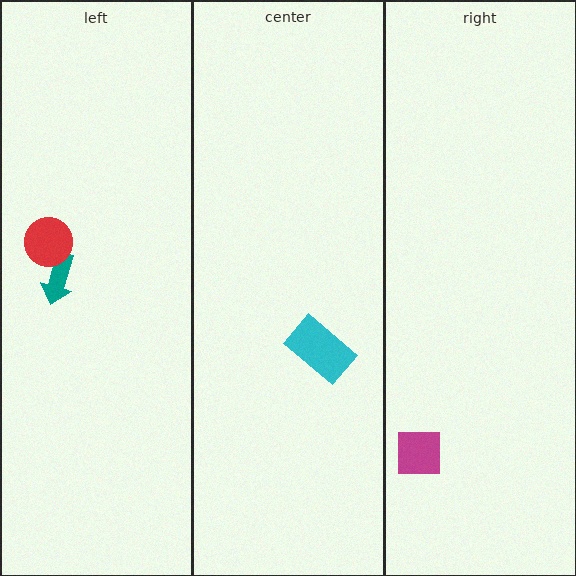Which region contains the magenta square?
The right region.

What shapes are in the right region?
The magenta square.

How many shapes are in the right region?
1.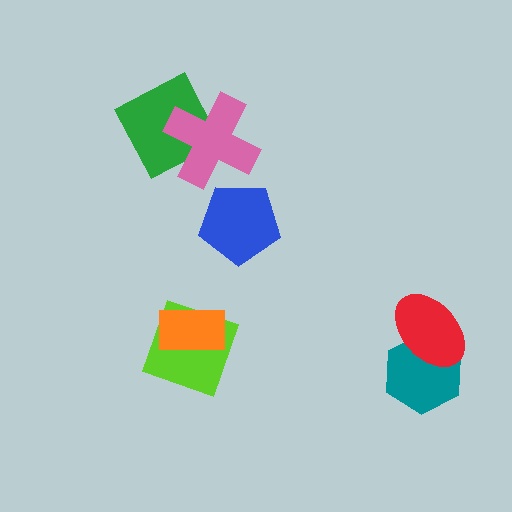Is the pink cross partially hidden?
No, no other shape covers it.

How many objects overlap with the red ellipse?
1 object overlaps with the red ellipse.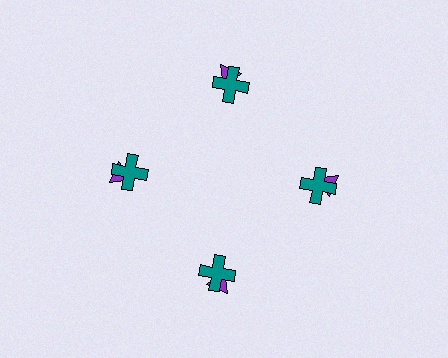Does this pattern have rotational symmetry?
Yes, this pattern has 4-fold rotational symmetry. It looks the same after rotating 90 degrees around the center.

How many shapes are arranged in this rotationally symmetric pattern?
There are 8 shapes, arranged in 4 groups of 2.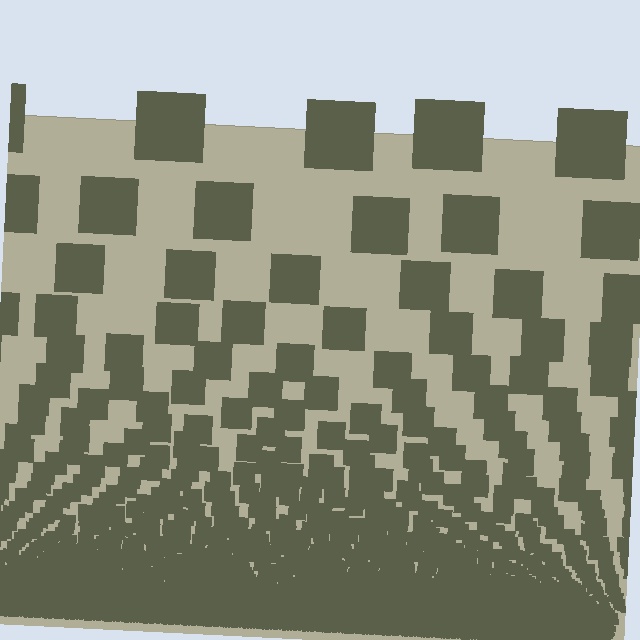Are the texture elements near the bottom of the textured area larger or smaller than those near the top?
Smaller. The gradient is inverted — elements near the bottom are smaller and denser.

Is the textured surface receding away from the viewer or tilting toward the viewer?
The surface appears to tilt toward the viewer. Texture elements get larger and sparser toward the top.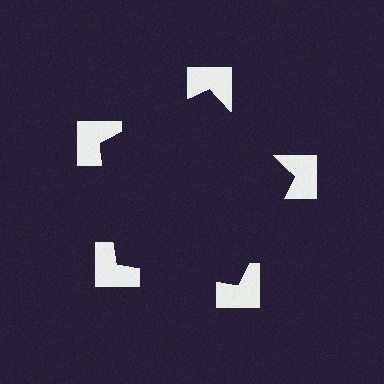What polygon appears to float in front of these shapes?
An illusory pentagon — its edges are inferred from the aligned wedge cuts in the notched squares, not physically drawn.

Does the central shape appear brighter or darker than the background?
It typically appears slightly darker than the background, even though no actual brightness change is drawn.